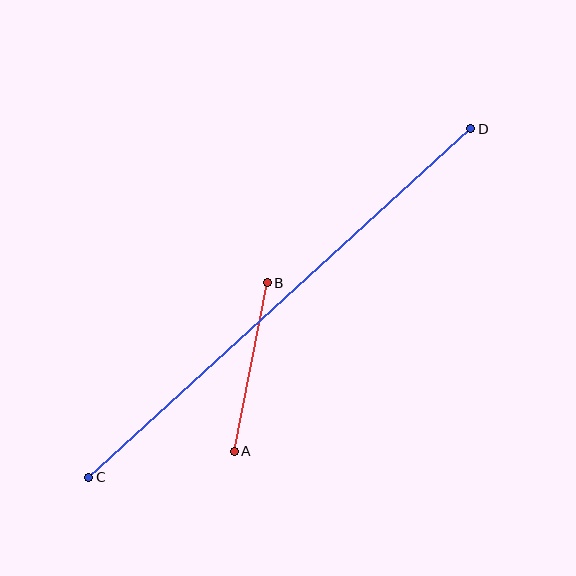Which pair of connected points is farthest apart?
Points C and D are farthest apart.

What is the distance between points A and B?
The distance is approximately 171 pixels.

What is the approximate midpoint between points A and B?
The midpoint is at approximately (251, 367) pixels.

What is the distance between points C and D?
The distance is approximately 517 pixels.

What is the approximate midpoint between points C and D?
The midpoint is at approximately (280, 303) pixels.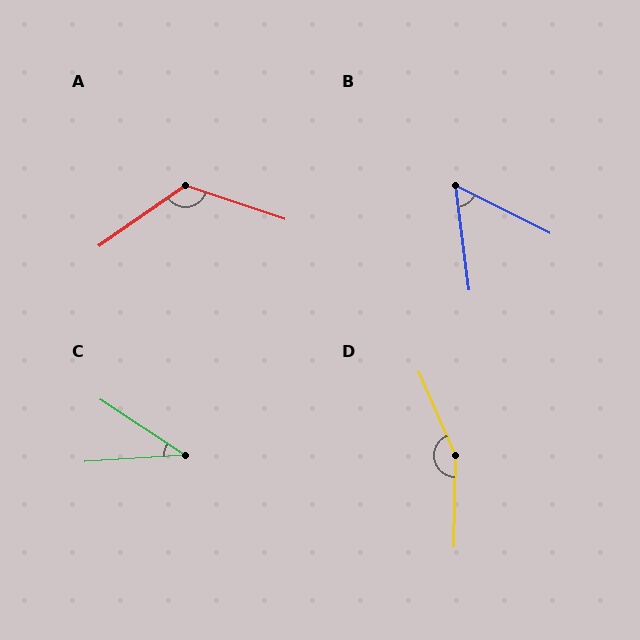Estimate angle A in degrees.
Approximately 126 degrees.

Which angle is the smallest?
C, at approximately 37 degrees.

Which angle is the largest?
D, at approximately 156 degrees.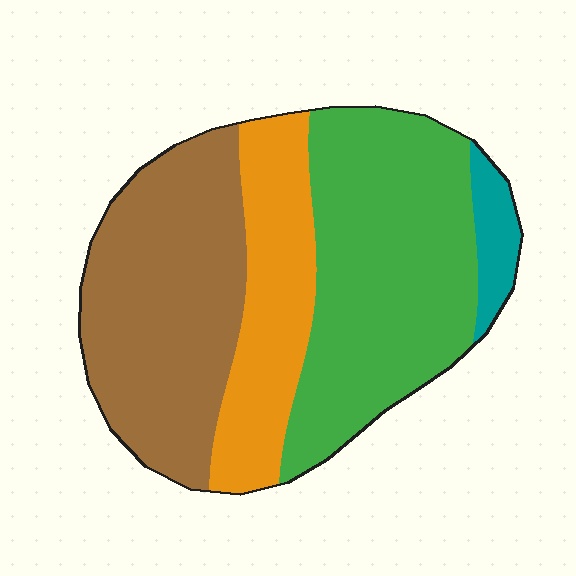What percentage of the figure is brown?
Brown covers 35% of the figure.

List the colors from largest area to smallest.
From largest to smallest: green, brown, orange, teal.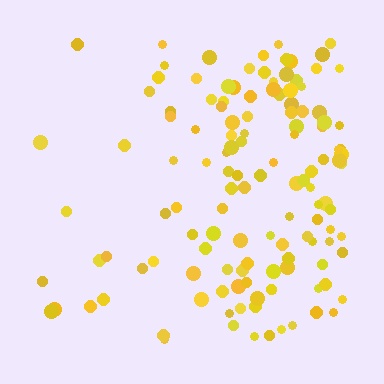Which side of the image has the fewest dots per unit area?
The left.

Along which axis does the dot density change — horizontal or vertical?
Horizontal.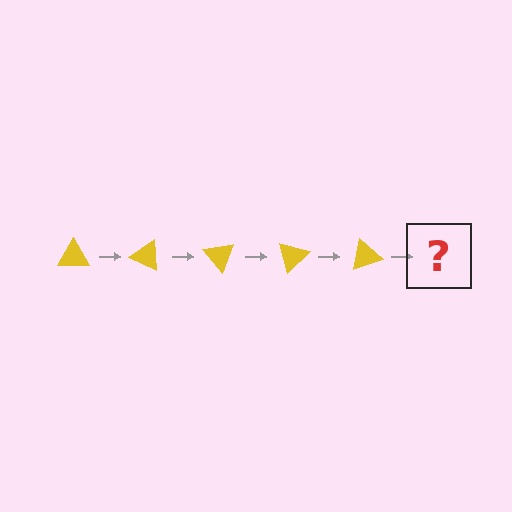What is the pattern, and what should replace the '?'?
The pattern is that the triangle rotates 25 degrees each step. The '?' should be a yellow triangle rotated 125 degrees.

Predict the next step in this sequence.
The next step is a yellow triangle rotated 125 degrees.